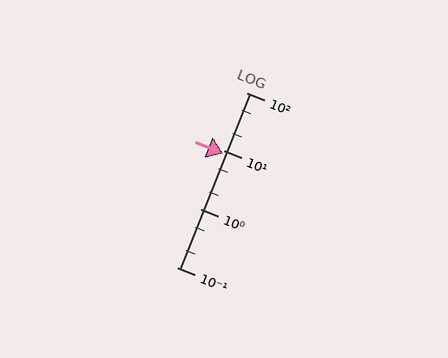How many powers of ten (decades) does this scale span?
The scale spans 3 decades, from 0.1 to 100.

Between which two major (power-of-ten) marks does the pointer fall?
The pointer is between 1 and 10.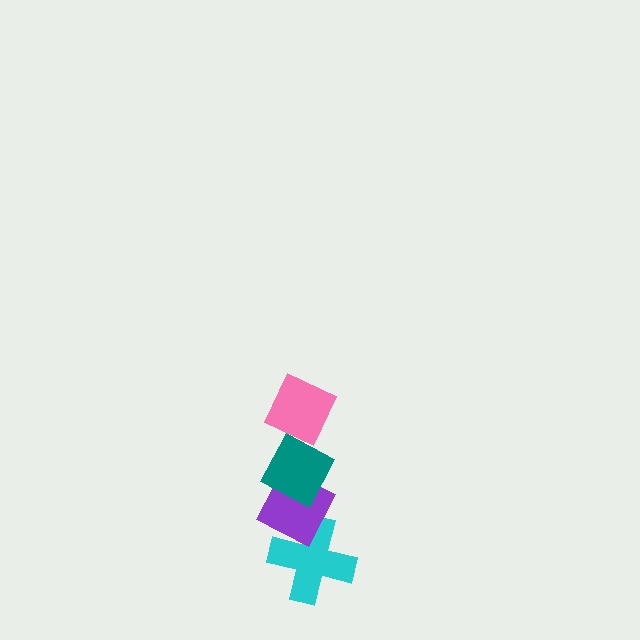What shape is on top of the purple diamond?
The teal diamond is on top of the purple diamond.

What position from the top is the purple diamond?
The purple diamond is 3rd from the top.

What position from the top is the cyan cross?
The cyan cross is 4th from the top.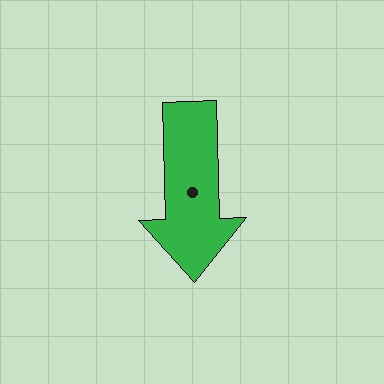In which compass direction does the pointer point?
South.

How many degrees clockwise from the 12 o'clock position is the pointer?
Approximately 178 degrees.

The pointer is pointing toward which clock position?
Roughly 6 o'clock.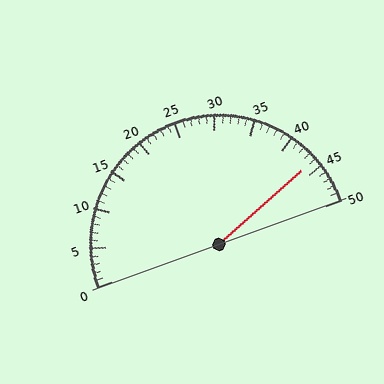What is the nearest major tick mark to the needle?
The nearest major tick mark is 45.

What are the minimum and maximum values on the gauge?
The gauge ranges from 0 to 50.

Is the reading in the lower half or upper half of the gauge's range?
The reading is in the upper half of the range (0 to 50).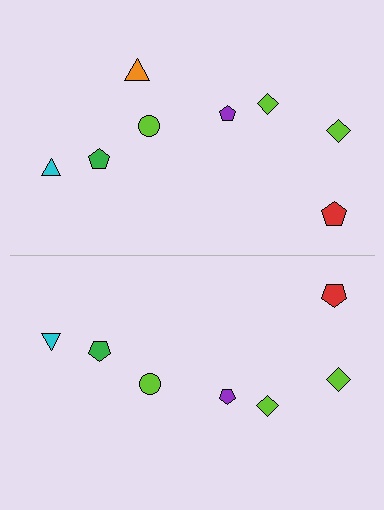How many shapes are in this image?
There are 15 shapes in this image.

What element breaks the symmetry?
A orange triangle is missing from the bottom side.